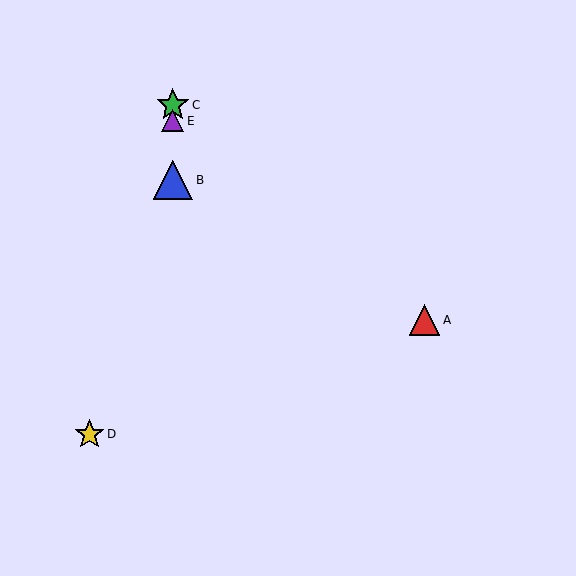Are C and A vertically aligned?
No, C is at x≈173 and A is at x≈425.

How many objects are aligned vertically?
3 objects (B, C, E) are aligned vertically.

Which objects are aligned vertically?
Objects B, C, E are aligned vertically.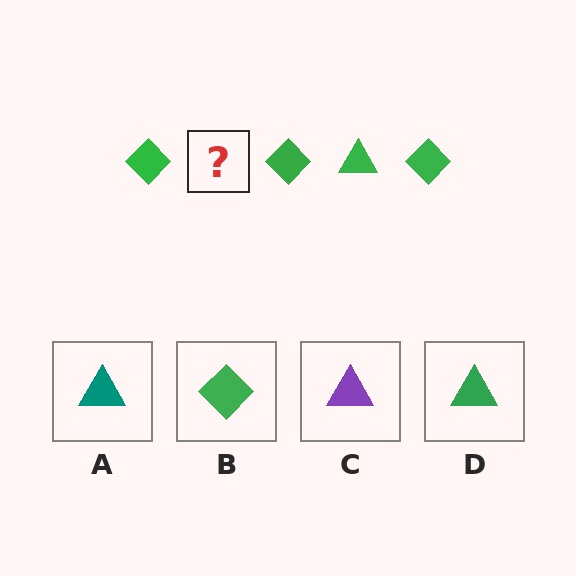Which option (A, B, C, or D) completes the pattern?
D.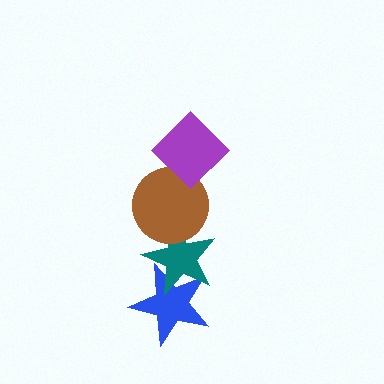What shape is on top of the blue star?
The teal star is on top of the blue star.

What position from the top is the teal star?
The teal star is 3rd from the top.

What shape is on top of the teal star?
The brown circle is on top of the teal star.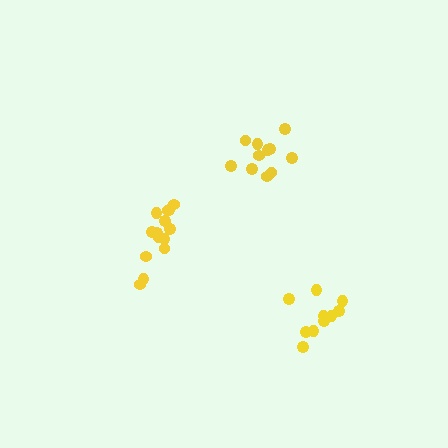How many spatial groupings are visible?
There are 3 spatial groupings.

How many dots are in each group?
Group 1: 15 dots, Group 2: 11 dots, Group 3: 10 dots (36 total).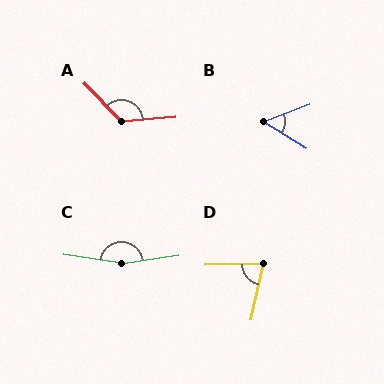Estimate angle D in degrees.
Approximately 76 degrees.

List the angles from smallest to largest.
B (53°), D (76°), A (129°), C (163°).